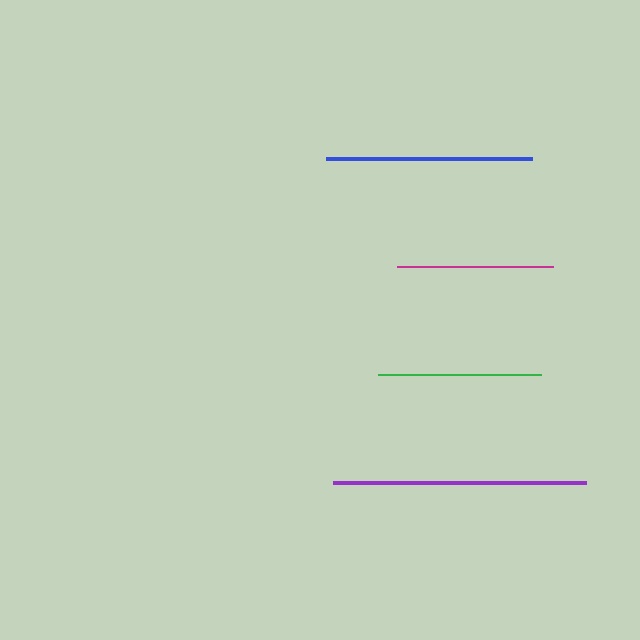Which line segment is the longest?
The purple line is the longest at approximately 253 pixels.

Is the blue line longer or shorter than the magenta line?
The blue line is longer than the magenta line.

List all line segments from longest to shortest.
From longest to shortest: purple, blue, green, magenta.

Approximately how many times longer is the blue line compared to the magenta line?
The blue line is approximately 1.3 times the length of the magenta line.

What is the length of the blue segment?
The blue segment is approximately 206 pixels long.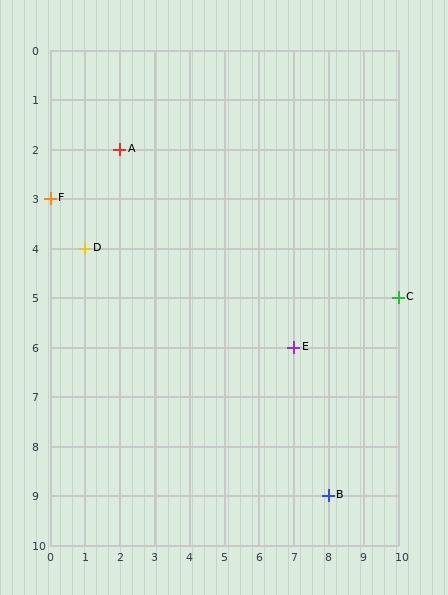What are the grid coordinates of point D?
Point D is at grid coordinates (1, 4).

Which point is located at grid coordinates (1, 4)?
Point D is at (1, 4).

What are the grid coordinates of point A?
Point A is at grid coordinates (2, 2).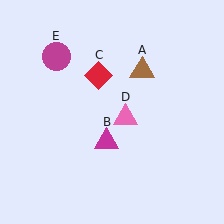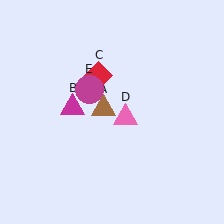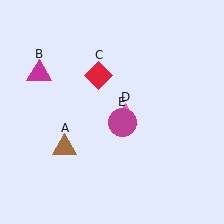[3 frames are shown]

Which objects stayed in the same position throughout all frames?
Red diamond (object C) and pink triangle (object D) remained stationary.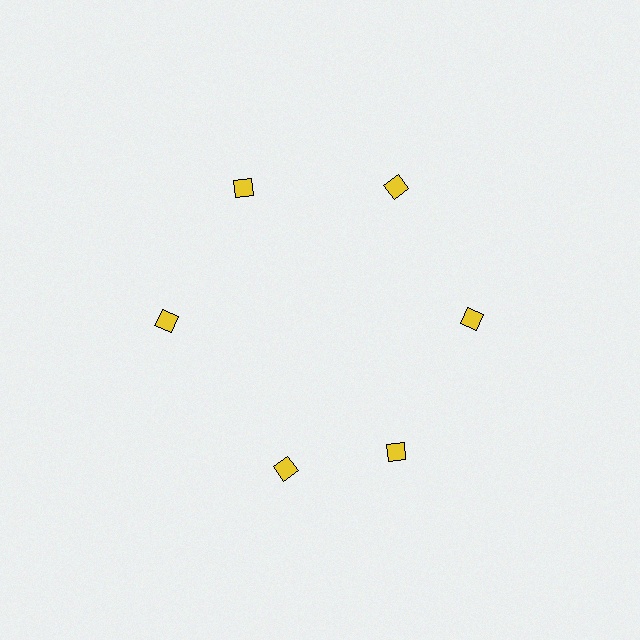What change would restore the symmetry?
The symmetry would be restored by rotating it back into even spacing with its neighbors so that all 6 diamonds sit at equal angles and equal distance from the center.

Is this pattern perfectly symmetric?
No. The 6 yellow diamonds are arranged in a ring, but one element near the 7 o'clock position is rotated out of alignment along the ring, breaking the 6-fold rotational symmetry.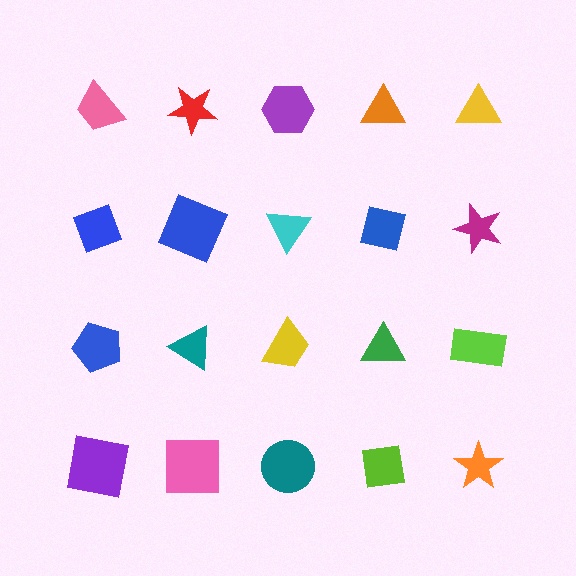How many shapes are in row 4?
5 shapes.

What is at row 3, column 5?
A lime rectangle.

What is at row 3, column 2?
A teal triangle.